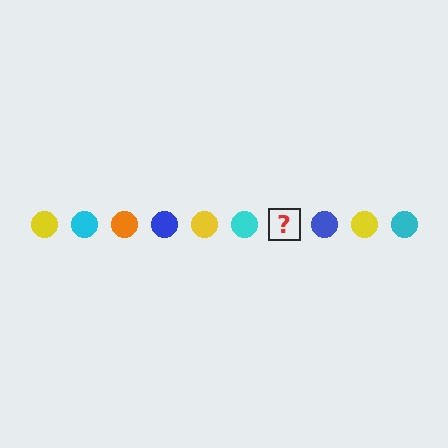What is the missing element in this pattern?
The missing element is an orange circle.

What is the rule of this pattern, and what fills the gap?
The rule is that the pattern cycles through yellow, cyan, orange, blue circles. The gap should be filled with an orange circle.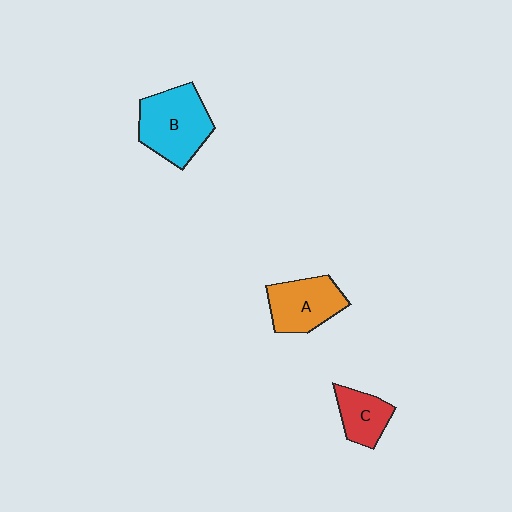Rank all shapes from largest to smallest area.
From largest to smallest: B (cyan), A (orange), C (red).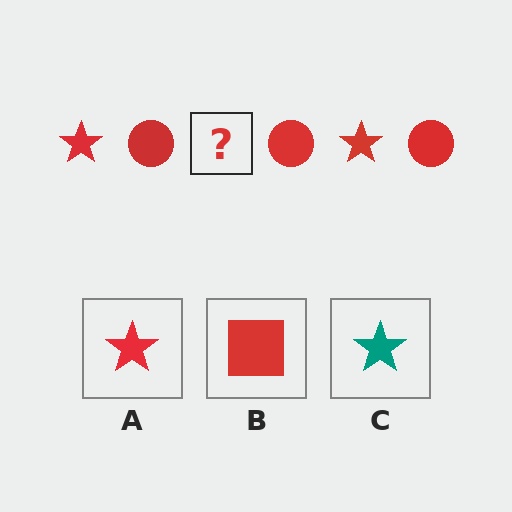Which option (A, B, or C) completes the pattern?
A.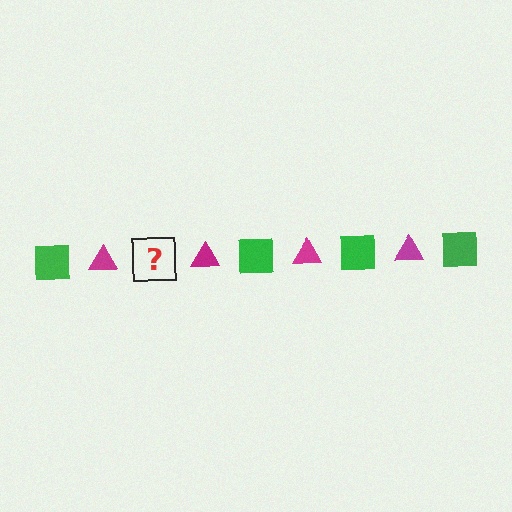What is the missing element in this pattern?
The missing element is a green square.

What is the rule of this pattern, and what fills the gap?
The rule is that the pattern alternates between green square and magenta triangle. The gap should be filled with a green square.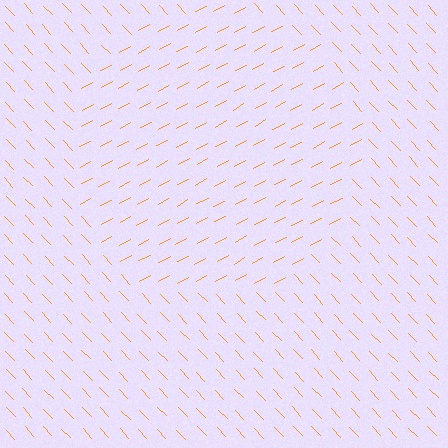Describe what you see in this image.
The image is filled with small orange line segments. A circle region in the image has lines oriented differently from the surrounding lines, creating a visible texture boundary.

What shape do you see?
I see a circle.